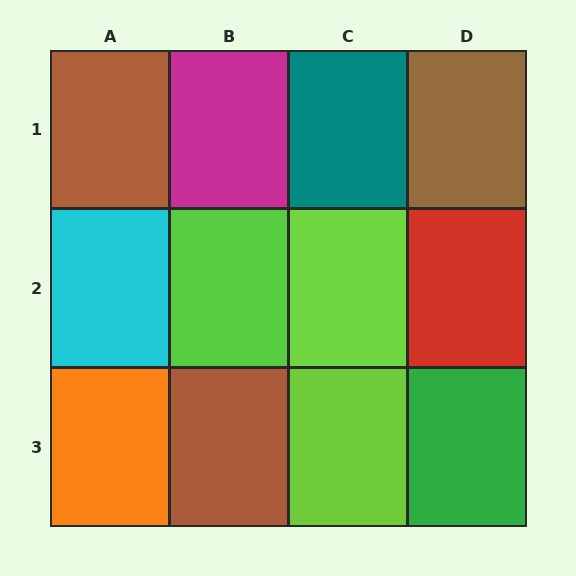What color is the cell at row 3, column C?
Lime.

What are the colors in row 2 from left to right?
Cyan, lime, lime, red.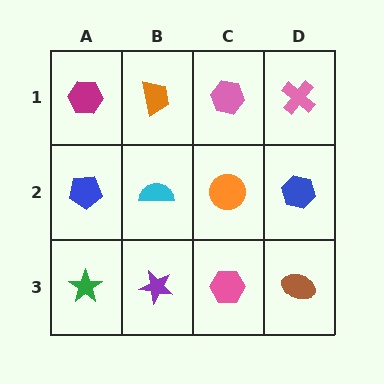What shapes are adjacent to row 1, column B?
A cyan semicircle (row 2, column B), a magenta hexagon (row 1, column A), a pink hexagon (row 1, column C).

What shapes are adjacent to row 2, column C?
A pink hexagon (row 1, column C), a pink hexagon (row 3, column C), a cyan semicircle (row 2, column B), a blue hexagon (row 2, column D).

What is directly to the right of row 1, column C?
A pink cross.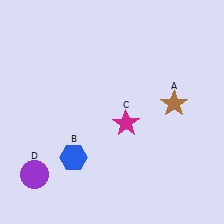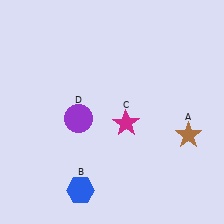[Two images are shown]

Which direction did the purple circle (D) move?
The purple circle (D) moved up.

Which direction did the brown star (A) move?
The brown star (A) moved down.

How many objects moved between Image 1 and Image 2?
3 objects moved between the two images.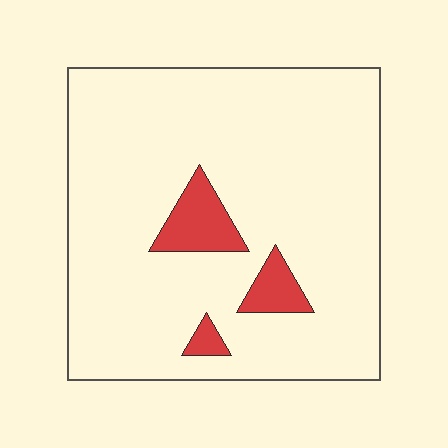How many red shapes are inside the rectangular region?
3.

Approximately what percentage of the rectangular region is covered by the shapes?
Approximately 10%.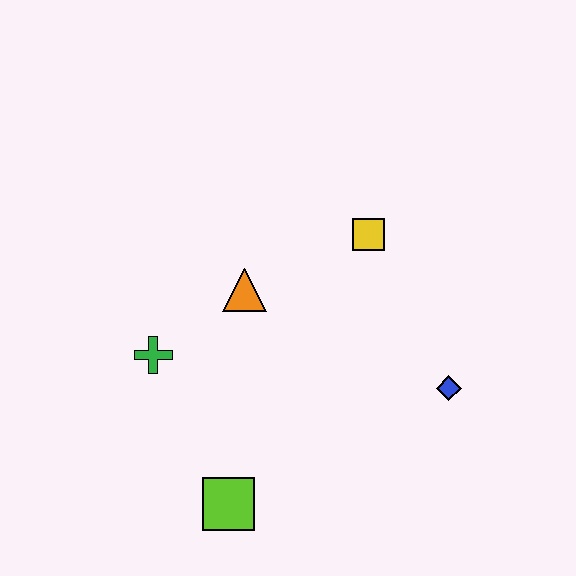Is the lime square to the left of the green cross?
No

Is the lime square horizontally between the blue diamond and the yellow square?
No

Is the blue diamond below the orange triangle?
Yes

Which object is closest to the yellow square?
The orange triangle is closest to the yellow square.